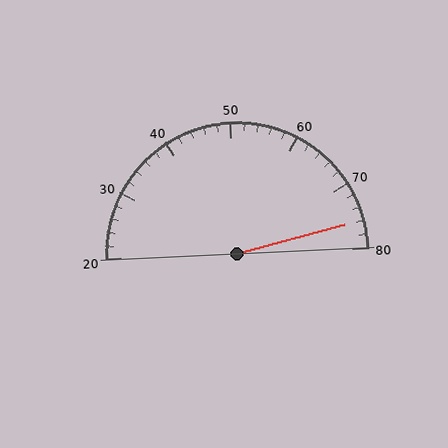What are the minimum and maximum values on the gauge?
The gauge ranges from 20 to 80.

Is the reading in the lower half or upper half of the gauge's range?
The reading is in the upper half of the range (20 to 80).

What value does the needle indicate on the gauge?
The needle indicates approximately 76.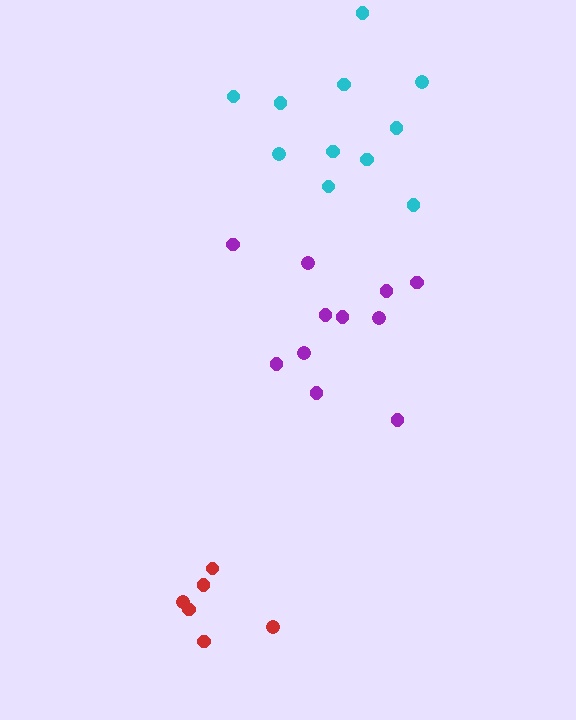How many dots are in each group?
Group 1: 6 dots, Group 2: 11 dots, Group 3: 11 dots (28 total).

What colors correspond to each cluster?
The clusters are colored: red, cyan, purple.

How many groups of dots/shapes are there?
There are 3 groups.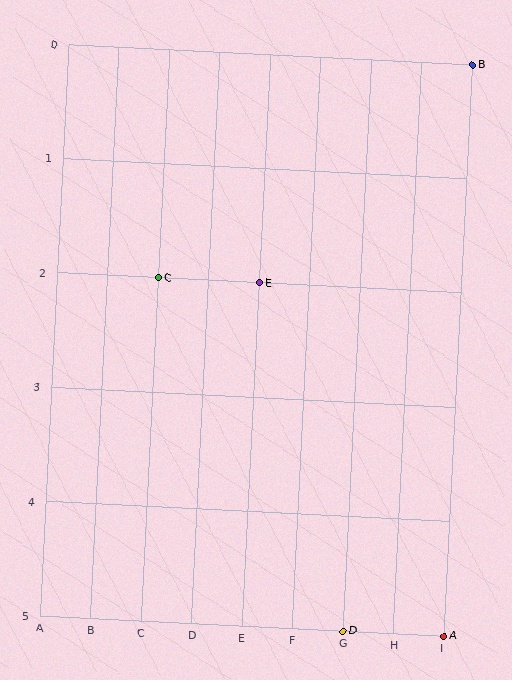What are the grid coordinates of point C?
Point C is at grid coordinates (C, 2).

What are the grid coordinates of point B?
Point B is at grid coordinates (I, 0).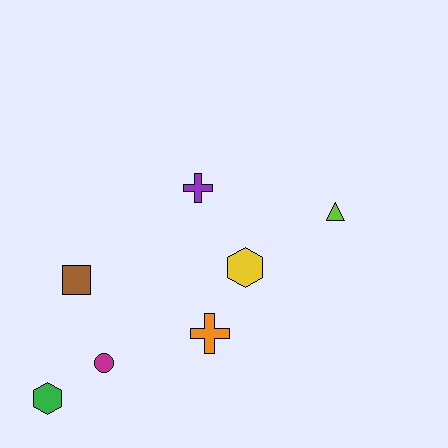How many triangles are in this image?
There is 1 triangle.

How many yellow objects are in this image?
There is 1 yellow object.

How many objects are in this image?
There are 7 objects.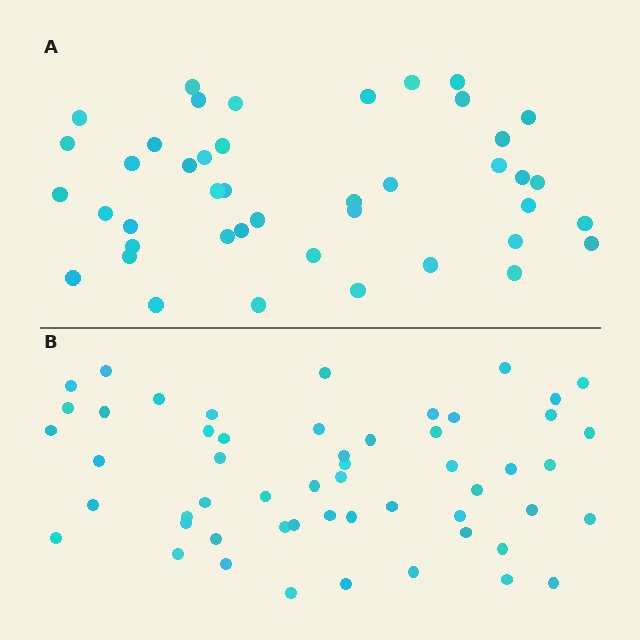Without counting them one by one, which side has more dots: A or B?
Region B (the bottom region) has more dots.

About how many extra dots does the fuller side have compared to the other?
Region B has roughly 12 or so more dots than region A.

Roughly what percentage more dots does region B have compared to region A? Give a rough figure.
About 25% more.